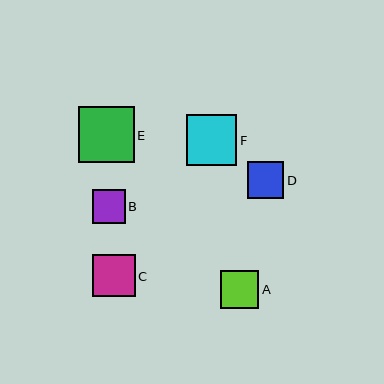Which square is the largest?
Square E is the largest with a size of approximately 56 pixels.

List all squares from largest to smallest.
From largest to smallest: E, F, C, A, D, B.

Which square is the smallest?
Square B is the smallest with a size of approximately 33 pixels.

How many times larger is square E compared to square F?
Square E is approximately 1.1 times the size of square F.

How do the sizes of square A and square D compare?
Square A and square D are approximately the same size.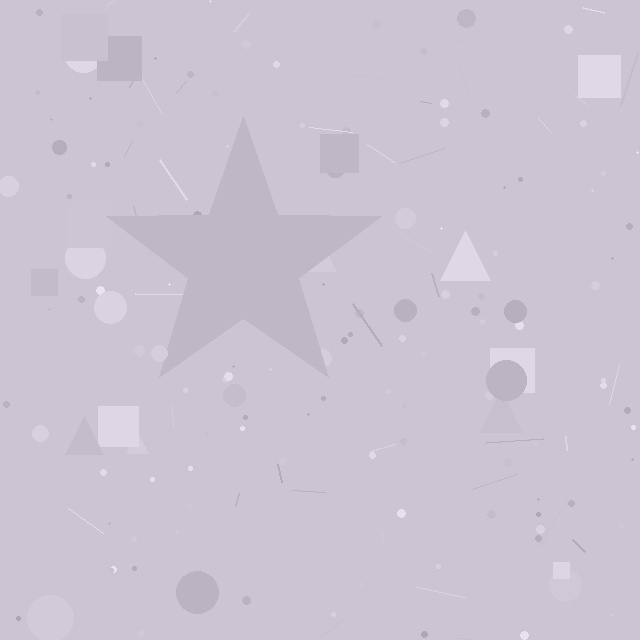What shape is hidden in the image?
A star is hidden in the image.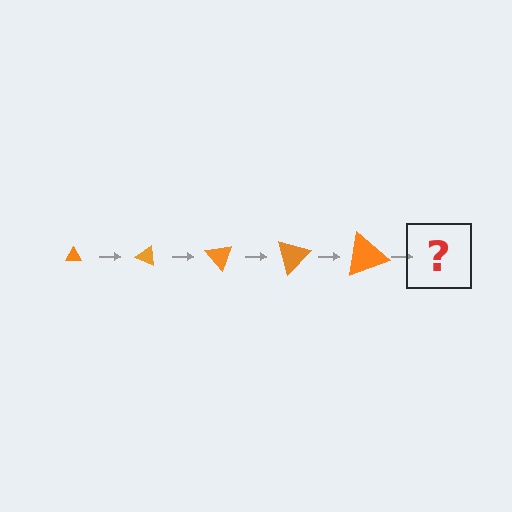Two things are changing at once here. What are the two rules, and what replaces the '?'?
The two rules are that the triangle grows larger each step and it rotates 25 degrees each step. The '?' should be a triangle, larger than the previous one and rotated 125 degrees from the start.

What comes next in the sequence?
The next element should be a triangle, larger than the previous one and rotated 125 degrees from the start.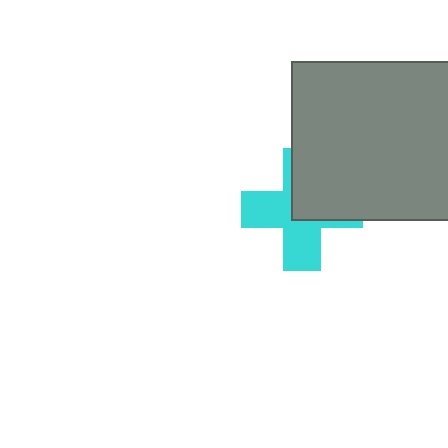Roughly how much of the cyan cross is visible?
About half of it is visible (roughly 55%).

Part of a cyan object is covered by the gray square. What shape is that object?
It is a cross.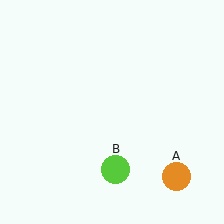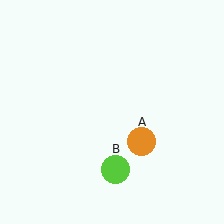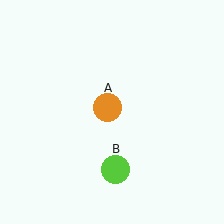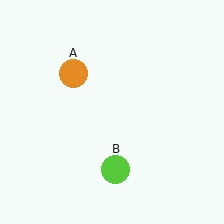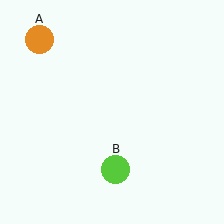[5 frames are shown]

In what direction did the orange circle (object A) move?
The orange circle (object A) moved up and to the left.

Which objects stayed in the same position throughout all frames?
Lime circle (object B) remained stationary.